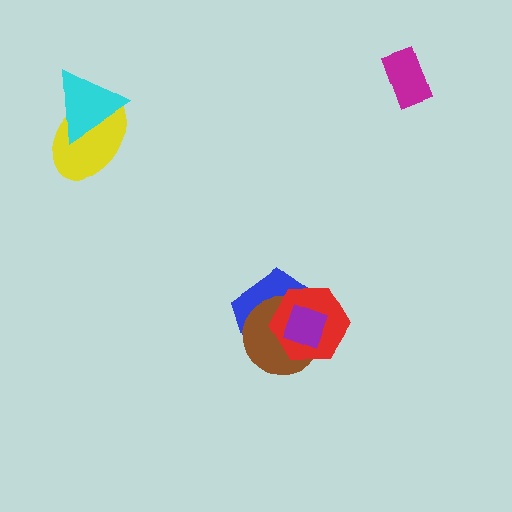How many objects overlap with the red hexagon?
3 objects overlap with the red hexagon.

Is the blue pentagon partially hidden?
Yes, it is partially covered by another shape.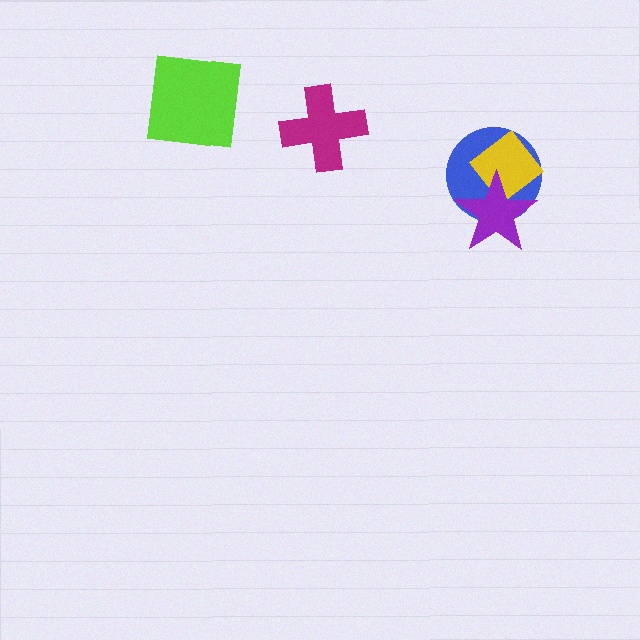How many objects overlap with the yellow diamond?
2 objects overlap with the yellow diamond.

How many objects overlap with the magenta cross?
0 objects overlap with the magenta cross.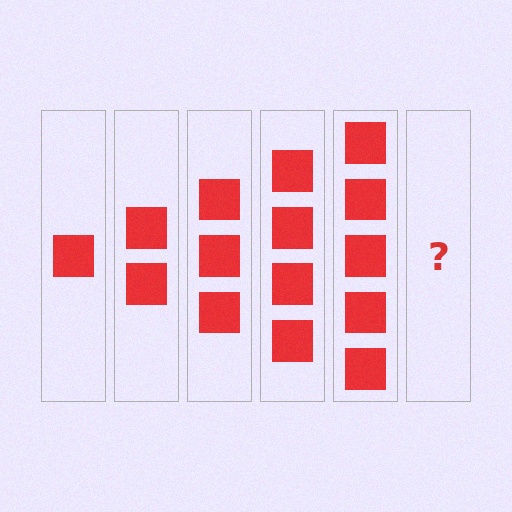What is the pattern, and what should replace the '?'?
The pattern is that each step adds one more square. The '?' should be 6 squares.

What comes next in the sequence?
The next element should be 6 squares.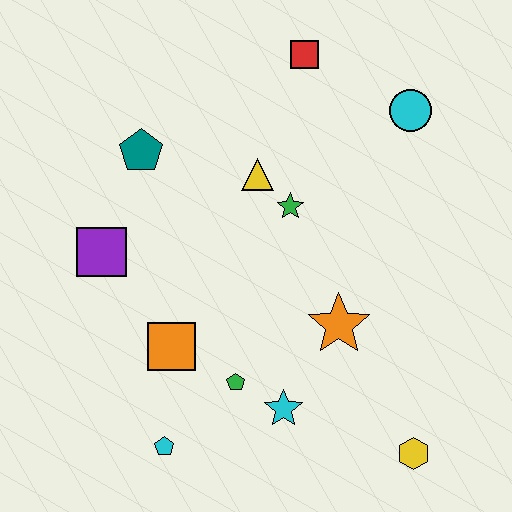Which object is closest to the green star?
The yellow triangle is closest to the green star.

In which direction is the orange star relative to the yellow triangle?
The orange star is below the yellow triangle.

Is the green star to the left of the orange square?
No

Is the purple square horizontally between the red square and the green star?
No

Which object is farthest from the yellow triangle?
The yellow hexagon is farthest from the yellow triangle.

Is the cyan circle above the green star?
Yes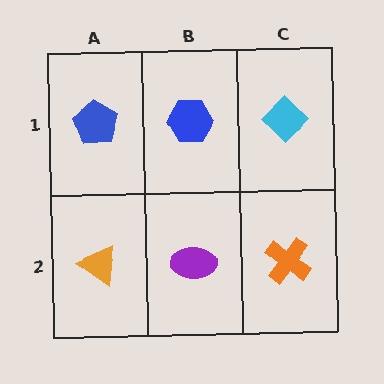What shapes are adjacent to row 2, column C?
A cyan diamond (row 1, column C), a purple ellipse (row 2, column B).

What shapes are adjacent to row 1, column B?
A purple ellipse (row 2, column B), a blue pentagon (row 1, column A), a cyan diamond (row 1, column C).